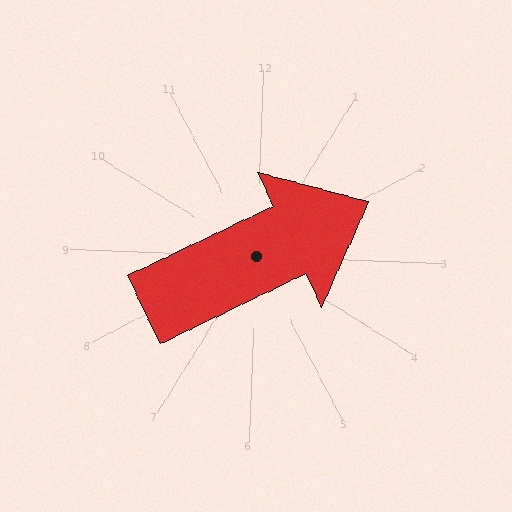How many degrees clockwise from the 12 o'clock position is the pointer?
Approximately 62 degrees.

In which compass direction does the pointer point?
Northeast.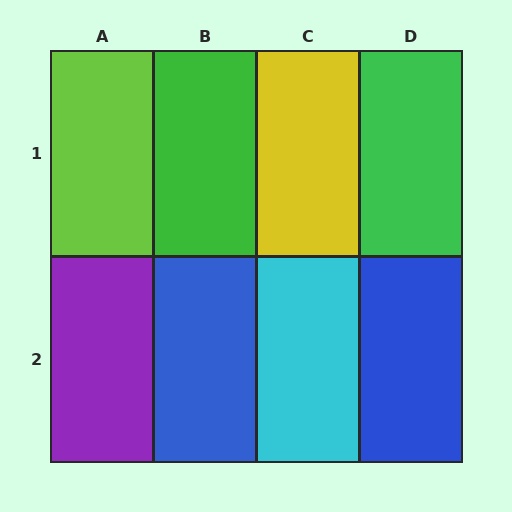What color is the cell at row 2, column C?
Cyan.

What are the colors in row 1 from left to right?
Lime, green, yellow, green.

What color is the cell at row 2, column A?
Purple.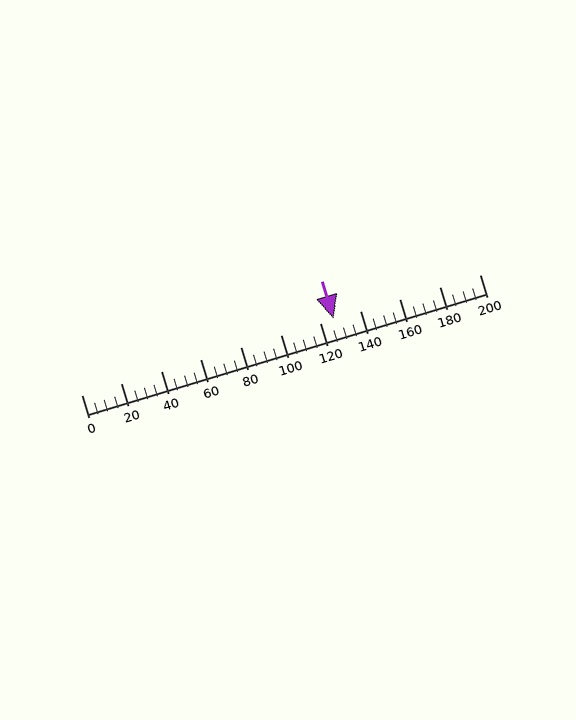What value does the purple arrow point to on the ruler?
The purple arrow points to approximately 127.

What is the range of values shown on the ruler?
The ruler shows values from 0 to 200.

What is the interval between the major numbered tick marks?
The major tick marks are spaced 20 units apart.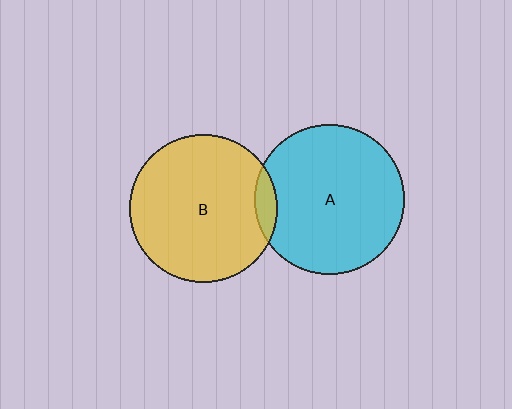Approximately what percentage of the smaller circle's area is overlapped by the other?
Approximately 5%.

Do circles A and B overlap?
Yes.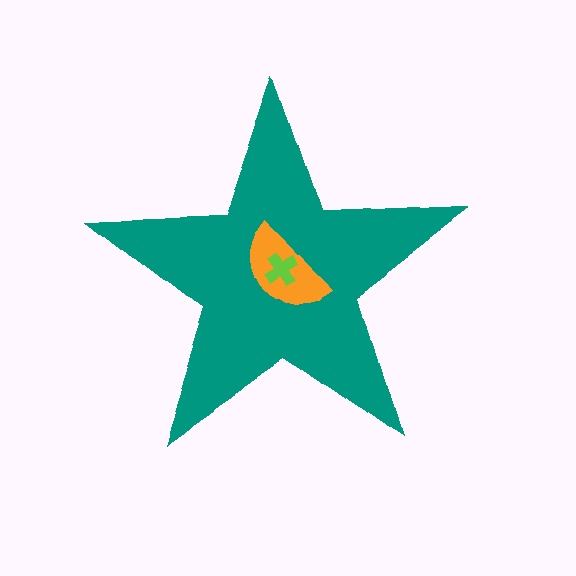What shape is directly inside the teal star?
The orange semicircle.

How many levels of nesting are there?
3.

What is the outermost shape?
The teal star.